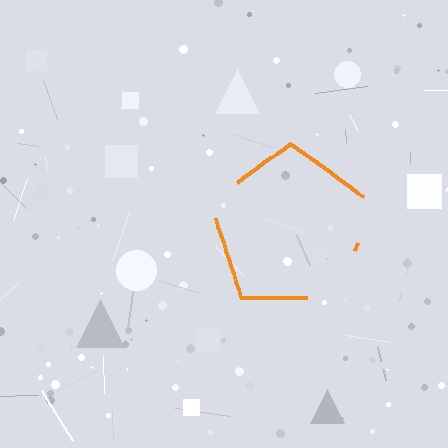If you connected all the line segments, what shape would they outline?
They would outline a pentagon.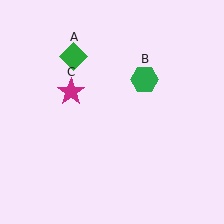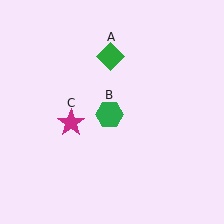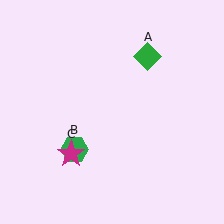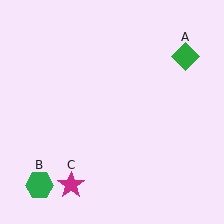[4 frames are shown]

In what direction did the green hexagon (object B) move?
The green hexagon (object B) moved down and to the left.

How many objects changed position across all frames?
3 objects changed position: green diamond (object A), green hexagon (object B), magenta star (object C).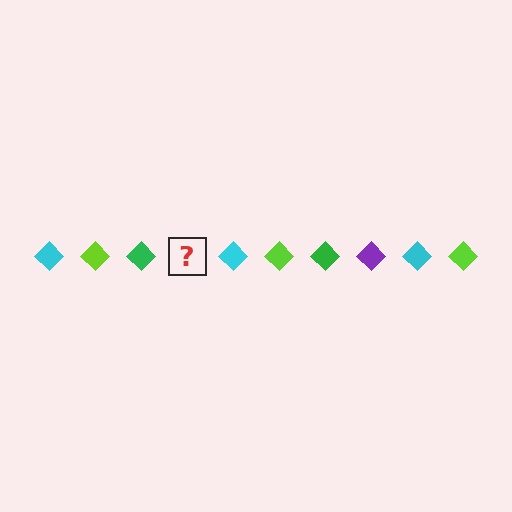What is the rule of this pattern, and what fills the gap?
The rule is that the pattern cycles through cyan, lime, green, purple diamonds. The gap should be filled with a purple diamond.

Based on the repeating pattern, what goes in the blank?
The blank should be a purple diamond.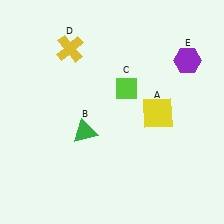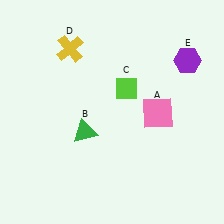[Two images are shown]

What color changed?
The square (A) changed from yellow in Image 1 to pink in Image 2.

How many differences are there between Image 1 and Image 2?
There is 1 difference between the two images.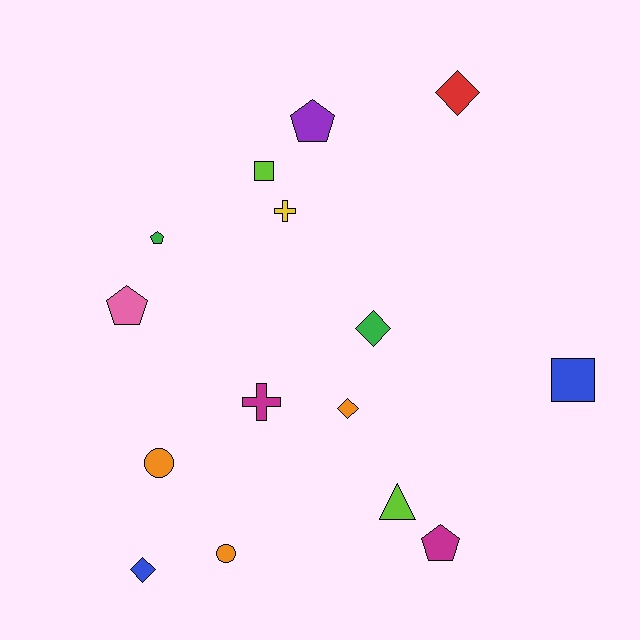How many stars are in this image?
There are no stars.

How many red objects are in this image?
There is 1 red object.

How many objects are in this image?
There are 15 objects.